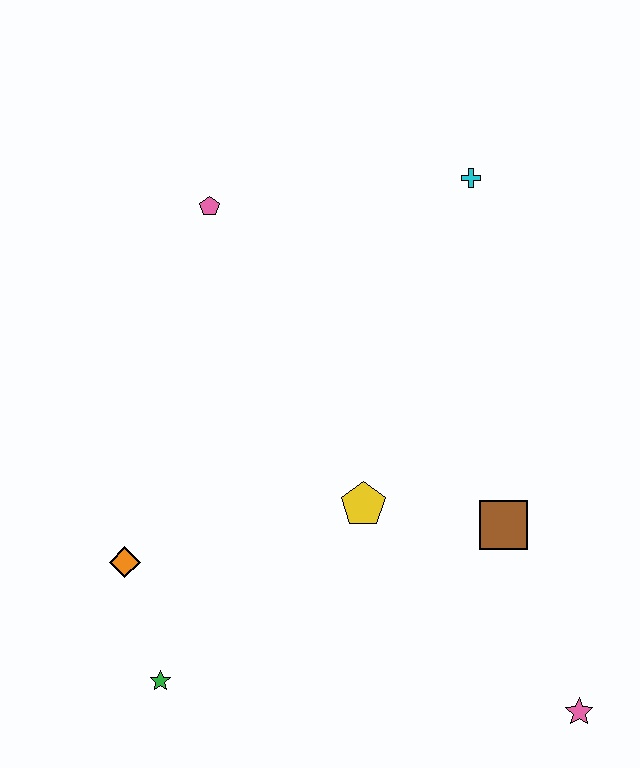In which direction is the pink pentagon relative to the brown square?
The pink pentagon is above the brown square.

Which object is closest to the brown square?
The yellow pentagon is closest to the brown square.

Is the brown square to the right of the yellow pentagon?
Yes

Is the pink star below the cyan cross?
Yes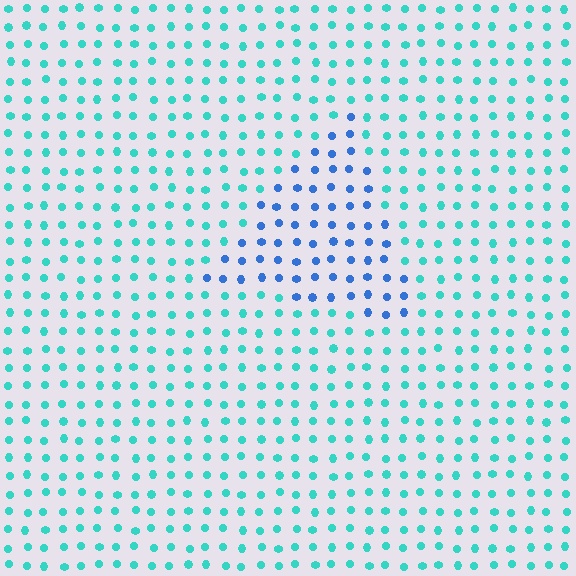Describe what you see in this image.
The image is filled with small cyan elements in a uniform arrangement. A triangle-shaped region is visible where the elements are tinted to a slightly different hue, forming a subtle color boundary.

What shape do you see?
I see a triangle.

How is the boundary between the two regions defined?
The boundary is defined purely by a slight shift in hue (about 43 degrees). Spacing, size, and orientation are identical on both sides.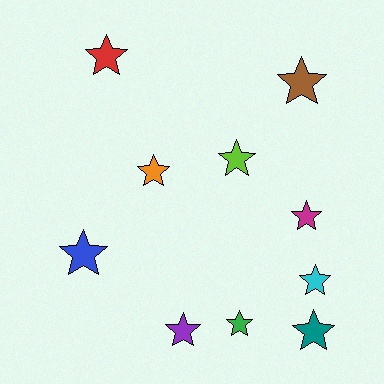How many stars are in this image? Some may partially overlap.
There are 10 stars.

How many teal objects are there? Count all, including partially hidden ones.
There is 1 teal object.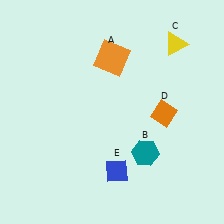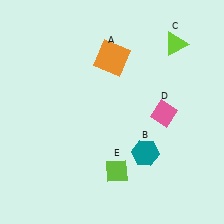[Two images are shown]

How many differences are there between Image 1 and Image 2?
There are 3 differences between the two images.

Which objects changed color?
C changed from yellow to lime. D changed from orange to pink. E changed from blue to lime.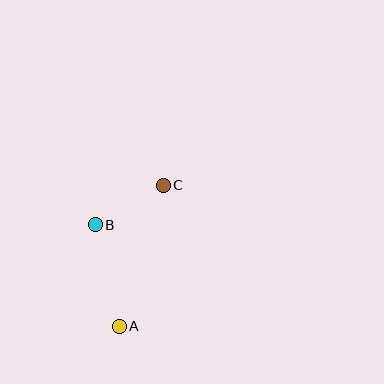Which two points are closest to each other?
Points B and C are closest to each other.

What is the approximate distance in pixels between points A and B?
The distance between A and B is approximately 104 pixels.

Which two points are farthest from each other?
Points A and C are farthest from each other.